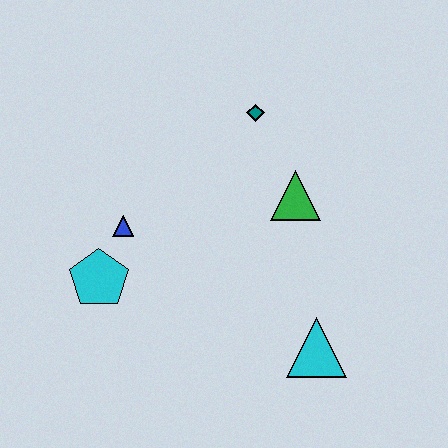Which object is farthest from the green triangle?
The cyan pentagon is farthest from the green triangle.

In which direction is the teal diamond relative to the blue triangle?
The teal diamond is to the right of the blue triangle.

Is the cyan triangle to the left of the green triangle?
No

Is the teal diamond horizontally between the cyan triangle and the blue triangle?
Yes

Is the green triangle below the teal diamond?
Yes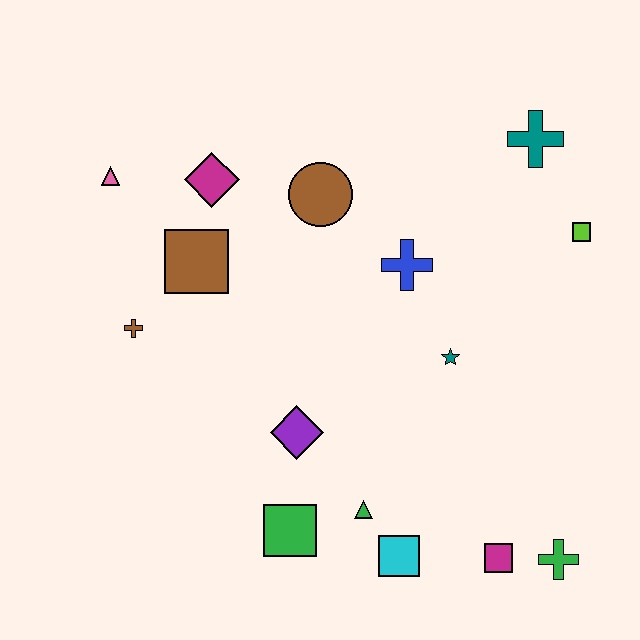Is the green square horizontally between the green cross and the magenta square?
No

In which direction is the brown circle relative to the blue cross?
The brown circle is to the left of the blue cross.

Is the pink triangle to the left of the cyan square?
Yes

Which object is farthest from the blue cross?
The green cross is farthest from the blue cross.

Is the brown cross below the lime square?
Yes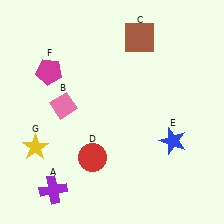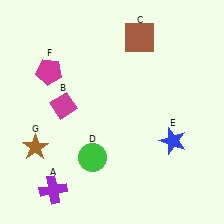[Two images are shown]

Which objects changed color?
B changed from pink to magenta. D changed from red to green. G changed from yellow to brown.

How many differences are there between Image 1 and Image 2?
There are 3 differences between the two images.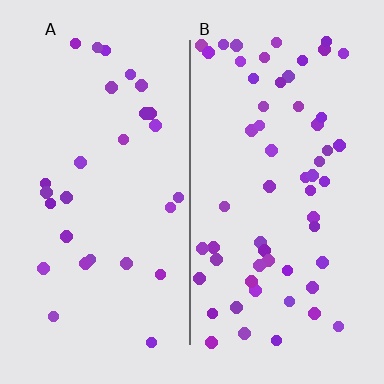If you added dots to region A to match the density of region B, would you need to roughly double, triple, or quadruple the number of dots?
Approximately double.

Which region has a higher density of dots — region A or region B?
B (the right).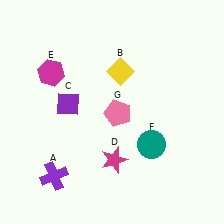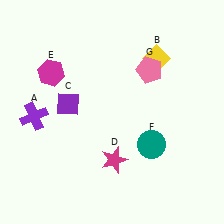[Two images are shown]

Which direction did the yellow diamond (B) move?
The yellow diamond (B) moved right.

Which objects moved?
The objects that moved are: the purple cross (A), the yellow diamond (B), the pink pentagon (G).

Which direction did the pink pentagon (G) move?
The pink pentagon (G) moved up.